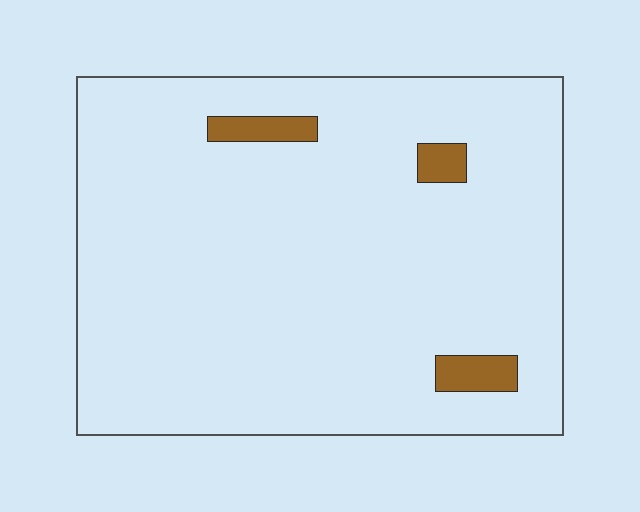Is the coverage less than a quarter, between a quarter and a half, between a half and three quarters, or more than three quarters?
Less than a quarter.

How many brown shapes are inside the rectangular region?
3.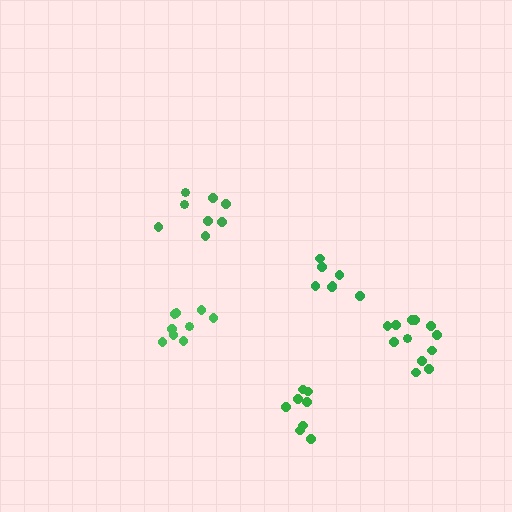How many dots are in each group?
Group 1: 9 dots, Group 2: 7 dots, Group 3: 13 dots, Group 4: 8 dots, Group 5: 8 dots (45 total).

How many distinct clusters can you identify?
There are 5 distinct clusters.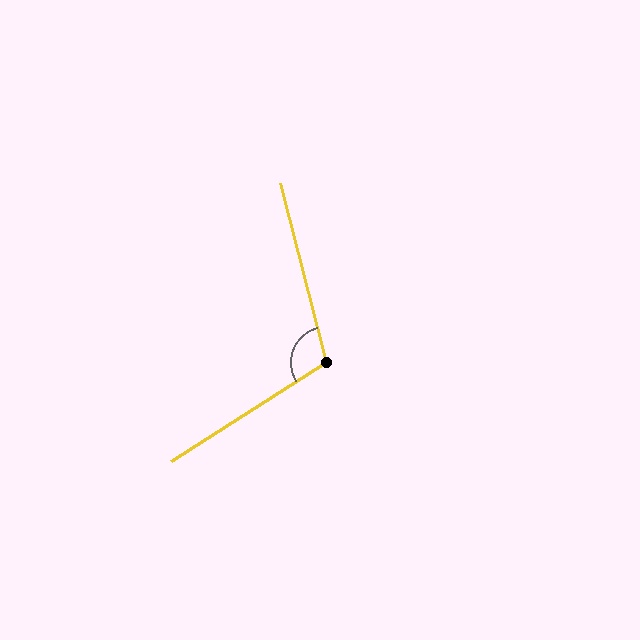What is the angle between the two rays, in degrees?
Approximately 108 degrees.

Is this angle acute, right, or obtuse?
It is obtuse.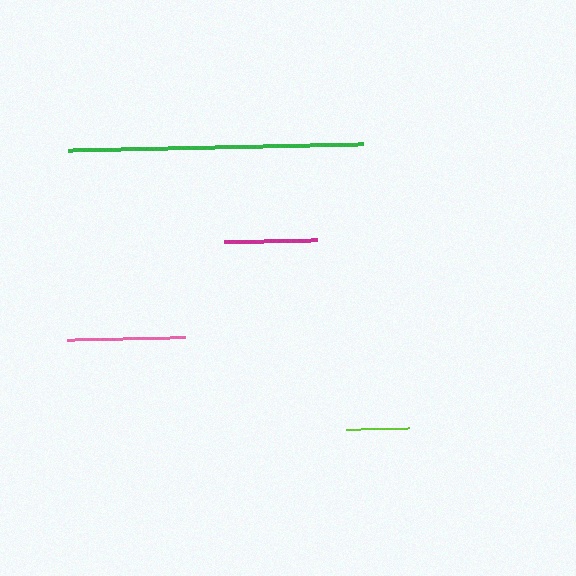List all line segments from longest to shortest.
From longest to shortest: green, pink, magenta, lime.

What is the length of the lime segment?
The lime segment is approximately 63 pixels long.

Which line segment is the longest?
The green line is the longest at approximately 295 pixels.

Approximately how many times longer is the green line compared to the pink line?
The green line is approximately 2.5 times the length of the pink line.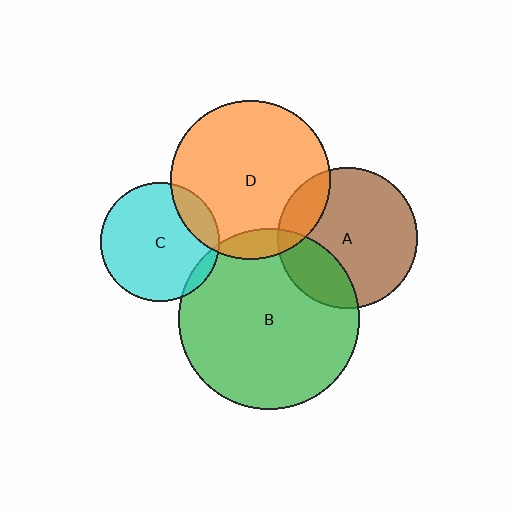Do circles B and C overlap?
Yes.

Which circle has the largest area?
Circle B (green).